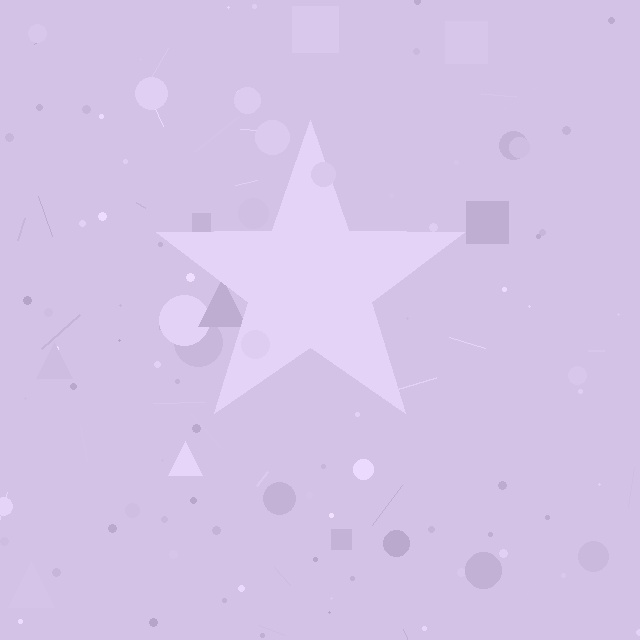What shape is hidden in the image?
A star is hidden in the image.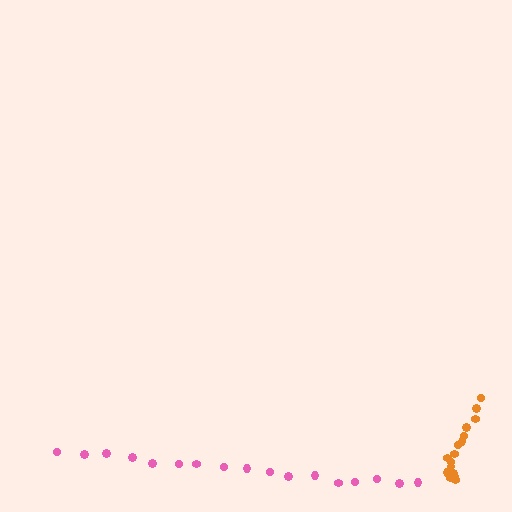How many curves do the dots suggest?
There are 2 distinct paths.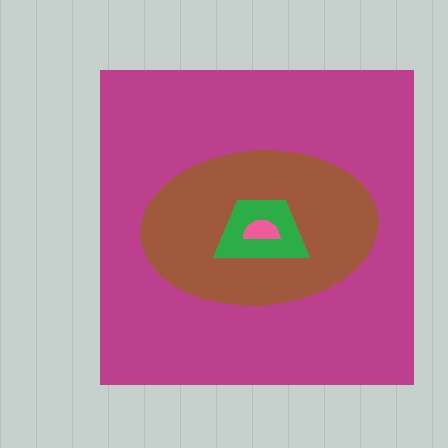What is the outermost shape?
The magenta square.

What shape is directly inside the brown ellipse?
The green trapezoid.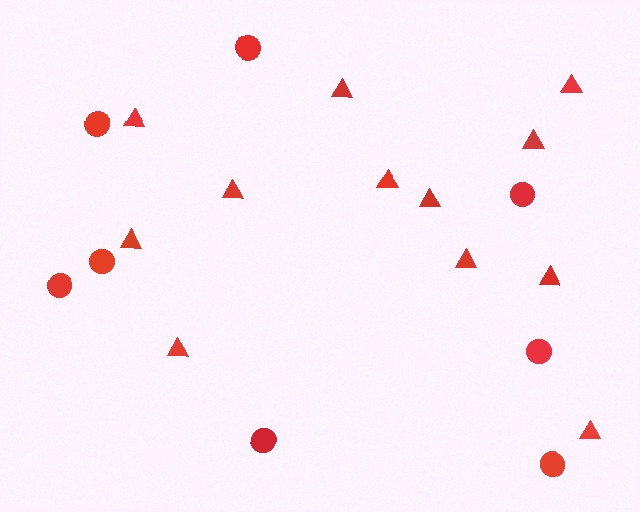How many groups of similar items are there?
There are 2 groups: one group of circles (8) and one group of triangles (12).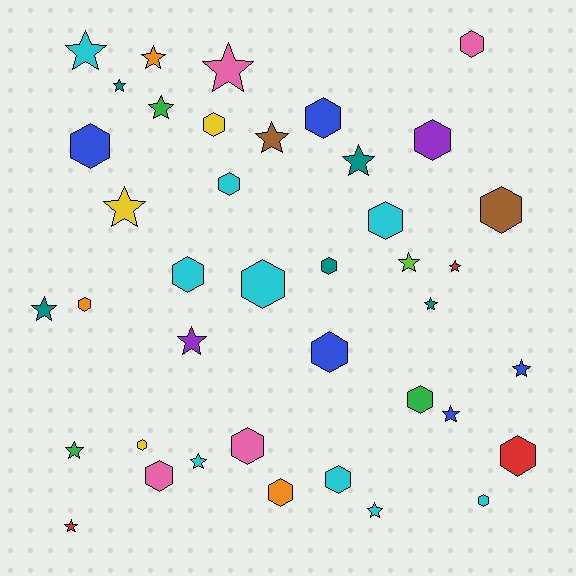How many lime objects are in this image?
There is 1 lime object.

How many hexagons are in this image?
There are 21 hexagons.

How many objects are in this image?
There are 40 objects.